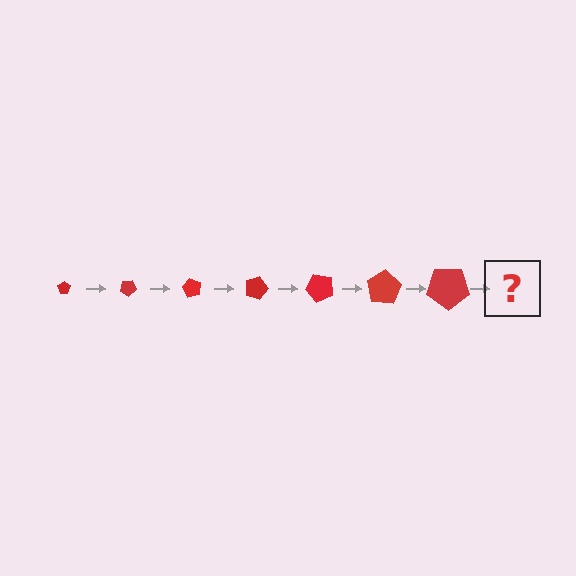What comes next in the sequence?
The next element should be a pentagon, larger than the previous one and rotated 210 degrees from the start.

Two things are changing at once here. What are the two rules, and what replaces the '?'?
The two rules are that the pentagon grows larger each step and it rotates 30 degrees each step. The '?' should be a pentagon, larger than the previous one and rotated 210 degrees from the start.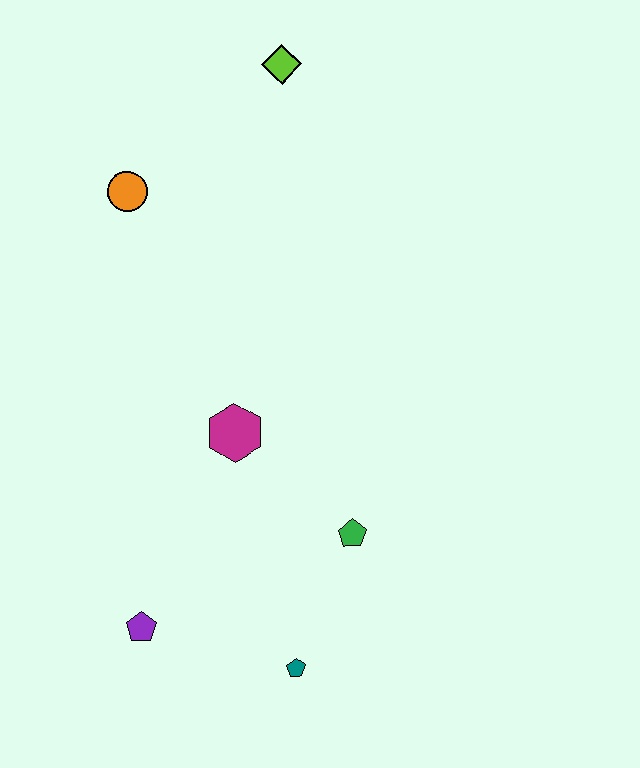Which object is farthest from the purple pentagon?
The lime diamond is farthest from the purple pentagon.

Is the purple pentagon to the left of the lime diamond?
Yes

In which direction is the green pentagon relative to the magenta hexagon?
The green pentagon is to the right of the magenta hexagon.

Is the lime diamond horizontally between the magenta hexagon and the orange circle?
No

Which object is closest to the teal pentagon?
The green pentagon is closest to the teal pentagon.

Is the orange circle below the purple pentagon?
No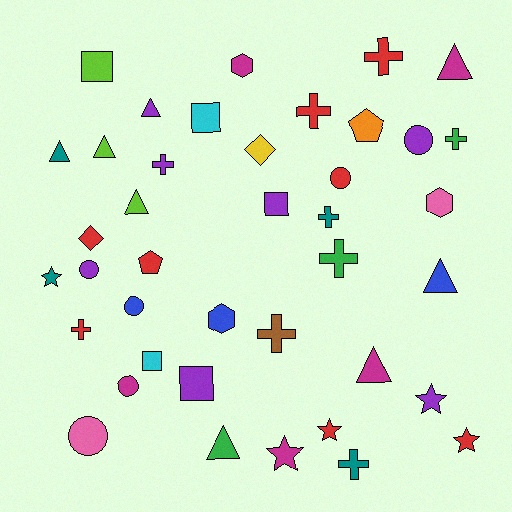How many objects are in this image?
There are 40 objects.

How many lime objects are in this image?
There are 3 lime objects.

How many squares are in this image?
There are 5 squares.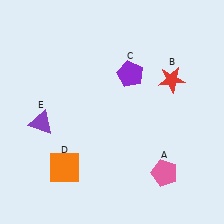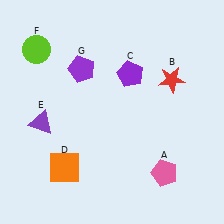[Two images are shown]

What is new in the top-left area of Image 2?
A lime circle (F) was added in the top-left area of Image 2.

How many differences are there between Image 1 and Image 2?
There are 2 differences between the two images.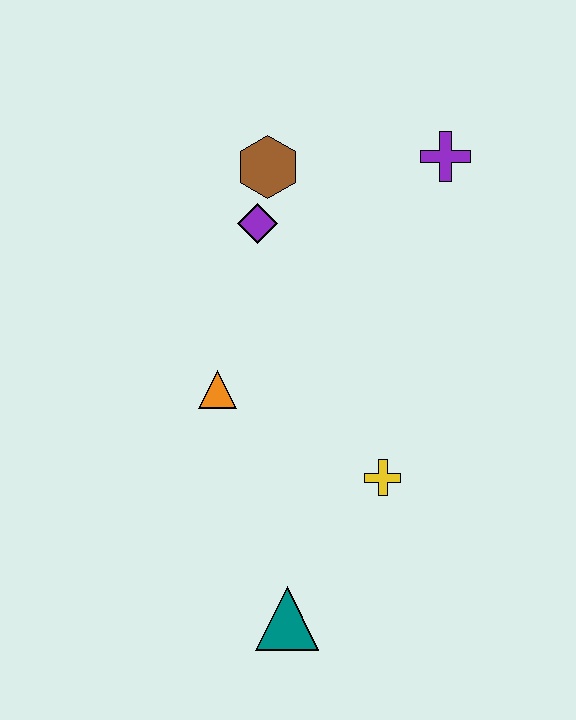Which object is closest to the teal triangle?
The yellow cross is closest to the teal triangle.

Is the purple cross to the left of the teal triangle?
No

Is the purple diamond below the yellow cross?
No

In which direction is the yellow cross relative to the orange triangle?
The yellow cross is to the right of the orange triangle.